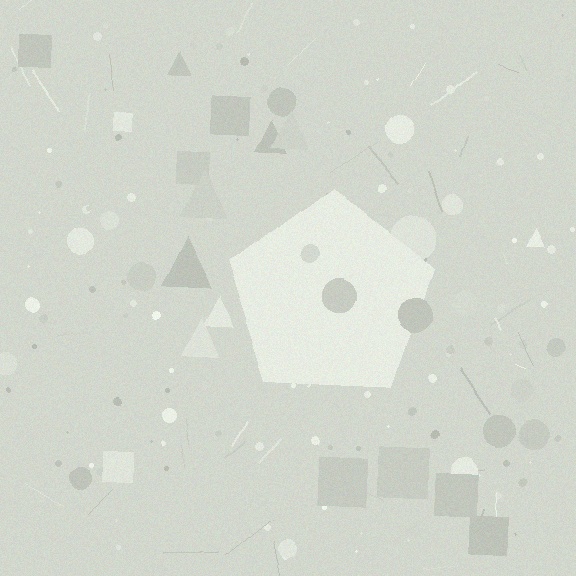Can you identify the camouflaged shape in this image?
The camouflaged shape is a pentagon.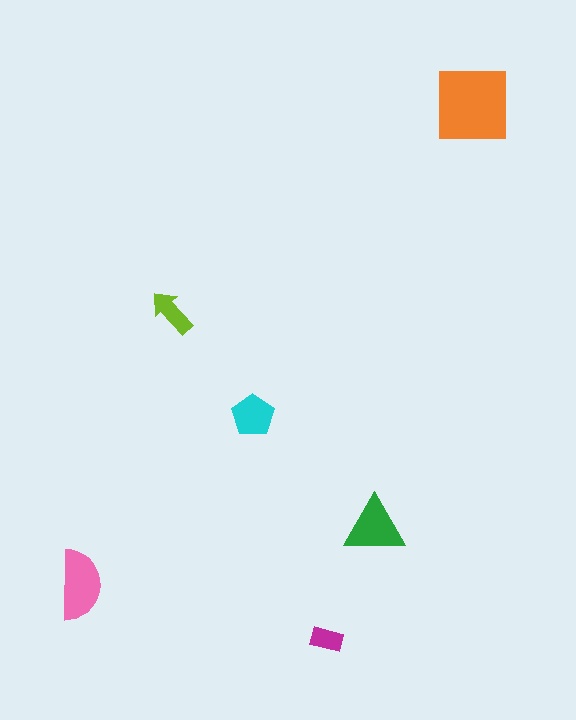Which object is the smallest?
The magenta rectangle.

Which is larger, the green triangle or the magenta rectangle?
The green triangle.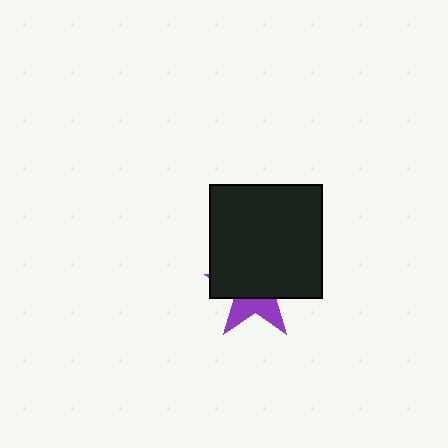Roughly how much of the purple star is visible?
A small part of it is visible (roughly 35%).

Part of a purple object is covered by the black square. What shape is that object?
It is a star.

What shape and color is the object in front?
The object in front is a black square.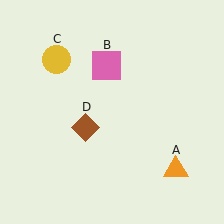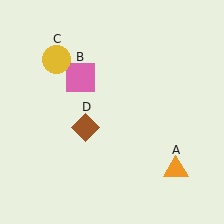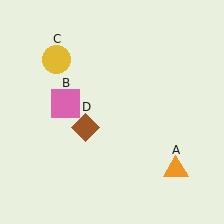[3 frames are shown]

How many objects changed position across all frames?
1 object changed position: pink square (object B).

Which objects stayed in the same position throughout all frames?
Orange triangle (object A) and yellow circle (object C) and brown diamond (object D) remained stationary.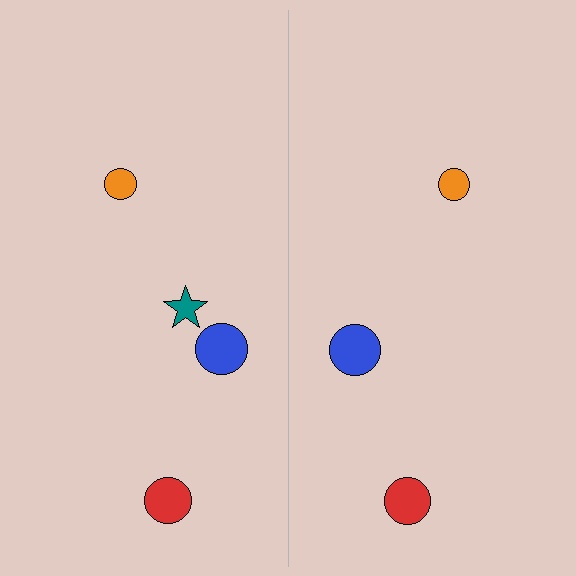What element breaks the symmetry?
A teal star is missing from the right side.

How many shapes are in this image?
There are 7 shapes in this image.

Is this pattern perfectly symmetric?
No, the pattern is not perfectly symmetric. A teal star is missing from the right side.